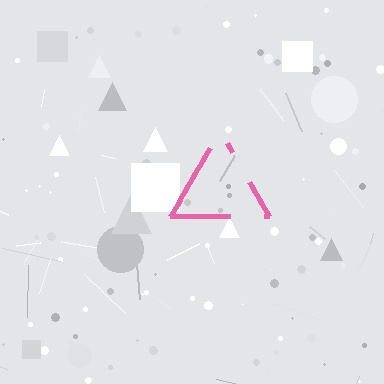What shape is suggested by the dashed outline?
The dashed outline suggests a triangle.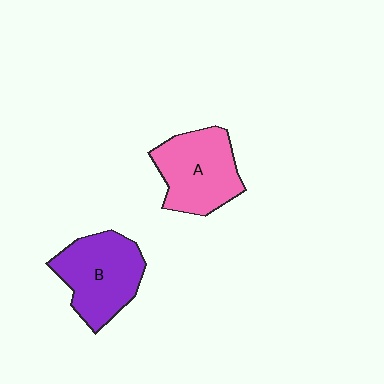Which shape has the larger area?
Shape B (purple).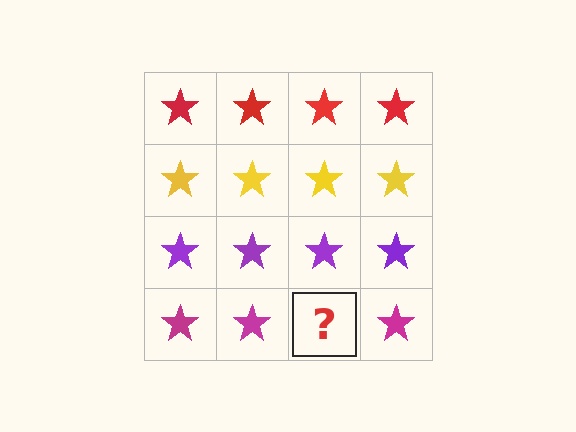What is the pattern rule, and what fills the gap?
The rule is that each row has a consistent color. The gap should be filled with a magenta star.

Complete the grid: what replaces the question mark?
The question mark should be replaced with a magenta star.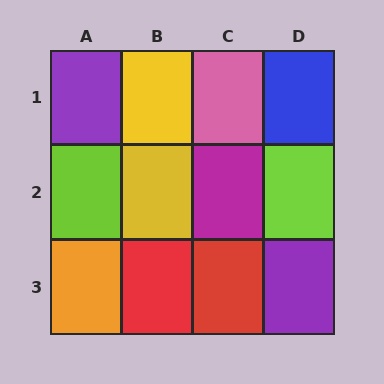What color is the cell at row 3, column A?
Orange.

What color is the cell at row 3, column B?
Red.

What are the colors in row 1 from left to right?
Purple, yellow, pink, blue.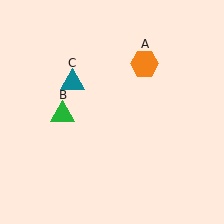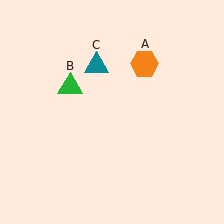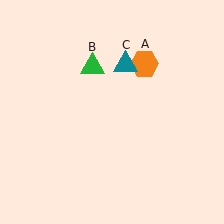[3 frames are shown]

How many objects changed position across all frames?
2 objects changed position: green triangle (object B), teal triangle (object C).